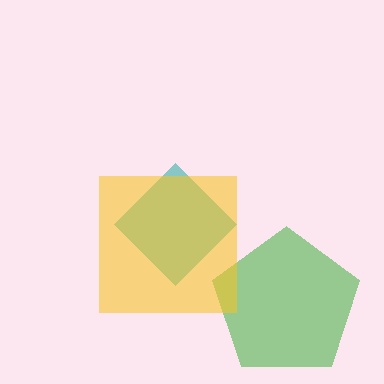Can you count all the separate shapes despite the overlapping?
Yes, there are 3 separate shapes.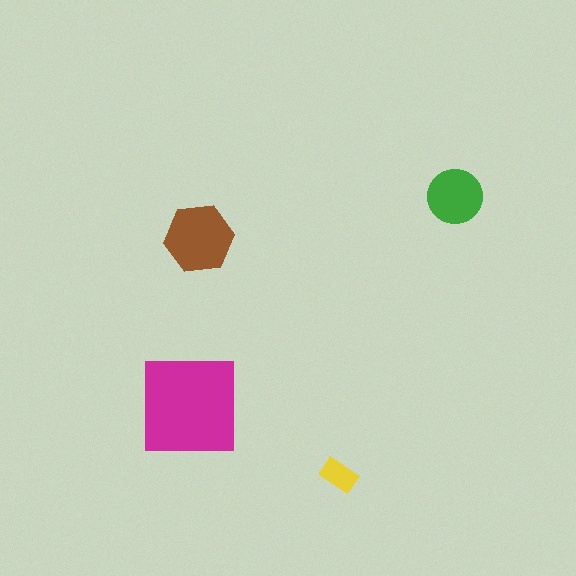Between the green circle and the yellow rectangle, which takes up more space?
The green circle.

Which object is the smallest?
The yellow rectangle.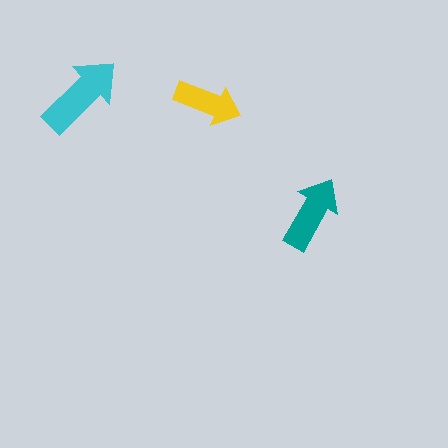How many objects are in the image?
There are 3 objects in the image.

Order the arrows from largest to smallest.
the cyan one, the teal one, the yellow one.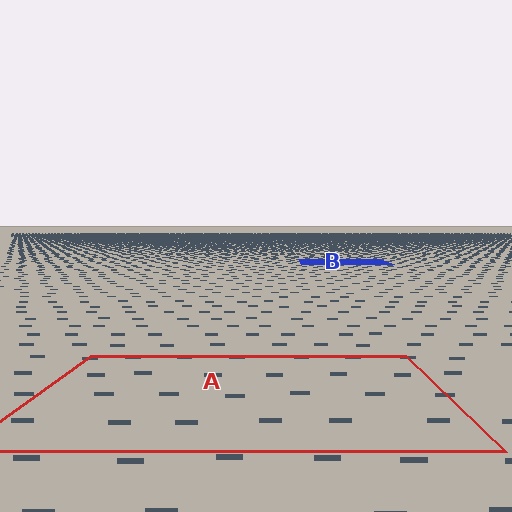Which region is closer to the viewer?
Region A is closer. The texture elements there are larger and more spread out.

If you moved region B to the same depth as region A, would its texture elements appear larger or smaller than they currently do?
They would appear larger. At a closer depth, the same texture elements are projected at a bigger on-screen size.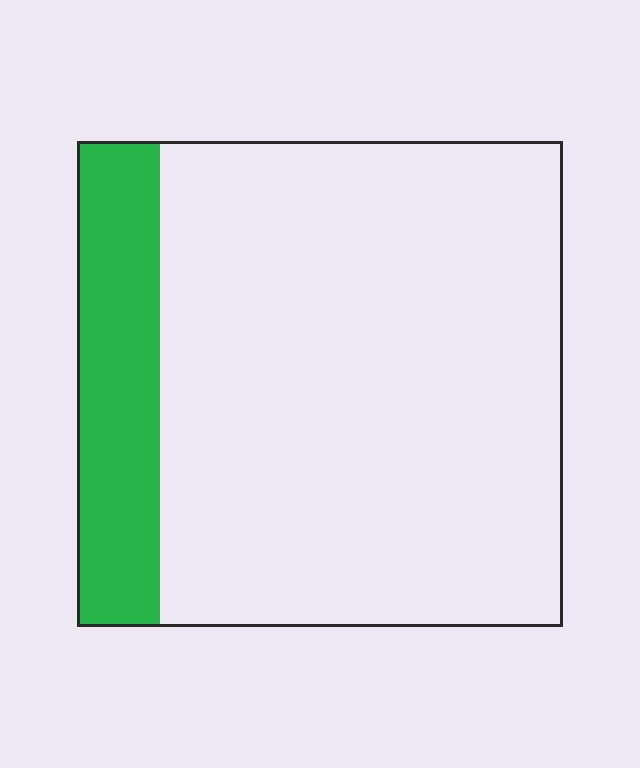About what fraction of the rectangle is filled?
About one sixth (1/6).